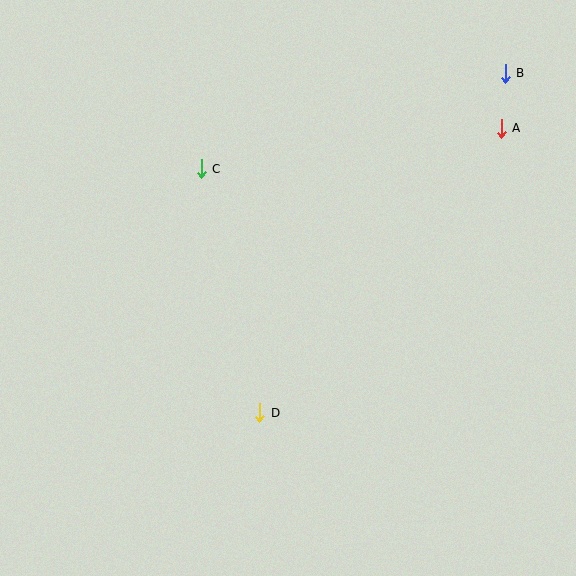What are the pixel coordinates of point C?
Point C is at (201, 169).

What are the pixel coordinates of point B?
Point B is at (505, 73).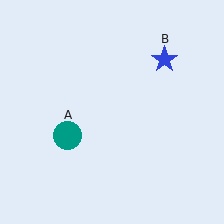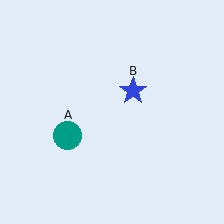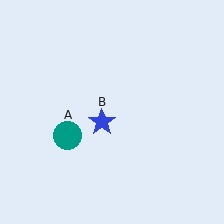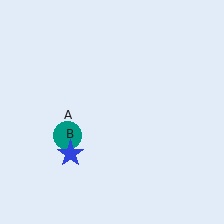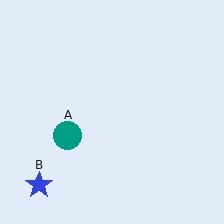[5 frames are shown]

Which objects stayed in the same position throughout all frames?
Teal circle (object A) remained stationary.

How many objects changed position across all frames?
1 object changed position: blue star (object B).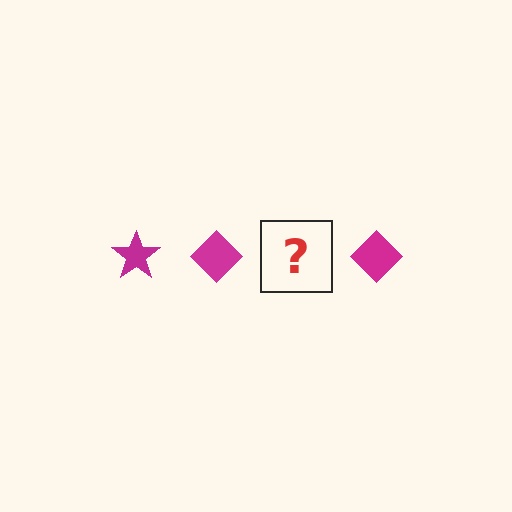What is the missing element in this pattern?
The missing element is a magenta star.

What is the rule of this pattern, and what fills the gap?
The rule is that the pattern cycles through star, diamond shapes in magenta. The gap should be filled with a magenta star.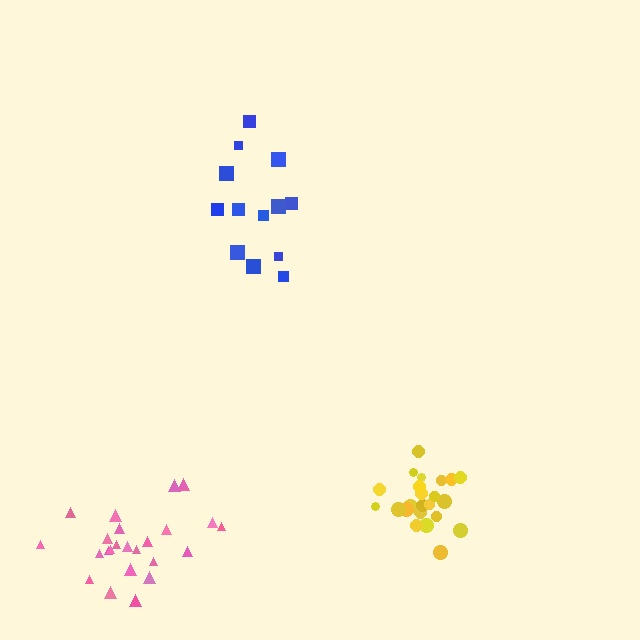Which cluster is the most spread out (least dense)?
Blue.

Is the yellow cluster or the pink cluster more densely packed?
Yellow.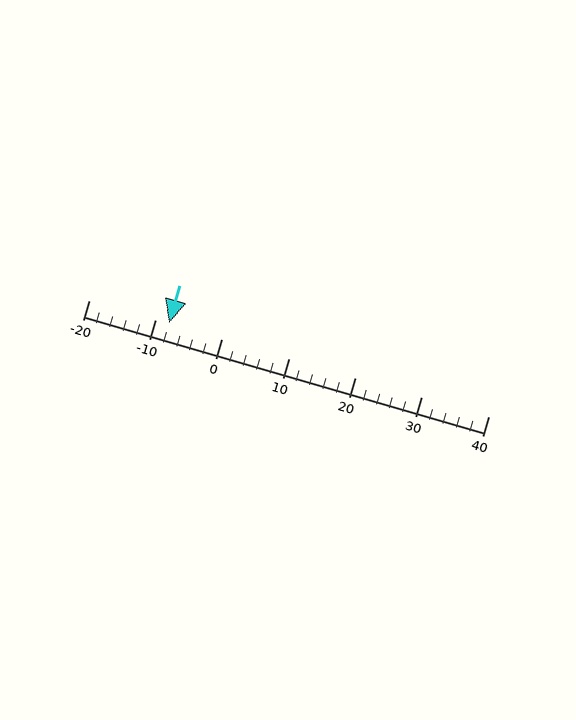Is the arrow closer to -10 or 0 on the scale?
The arrow is closer to -10.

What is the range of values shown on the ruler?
The ruler shows values from -20 to 40.